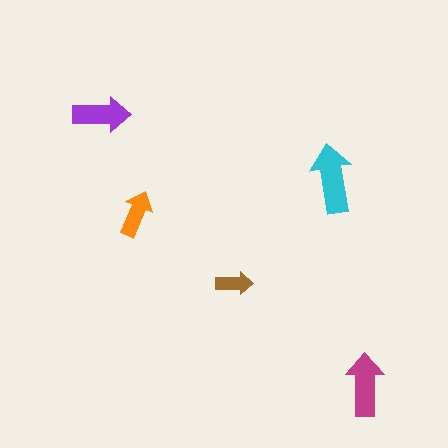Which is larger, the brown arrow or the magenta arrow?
The magenta one.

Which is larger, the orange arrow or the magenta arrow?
The magenta one.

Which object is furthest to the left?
The purple arrow is leftmost.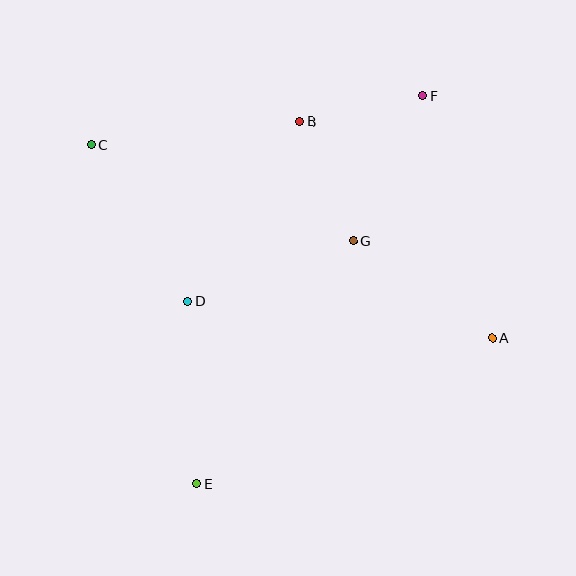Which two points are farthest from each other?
Points E and F are farthest from each other.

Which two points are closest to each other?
Points B and F are closest to each other.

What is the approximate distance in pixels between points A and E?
The distance between A and E is approximately 330 pixels.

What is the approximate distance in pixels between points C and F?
The distance between C and F is approximately 335 pixels.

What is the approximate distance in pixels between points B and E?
The distance between B and E is approximately 376 pixels.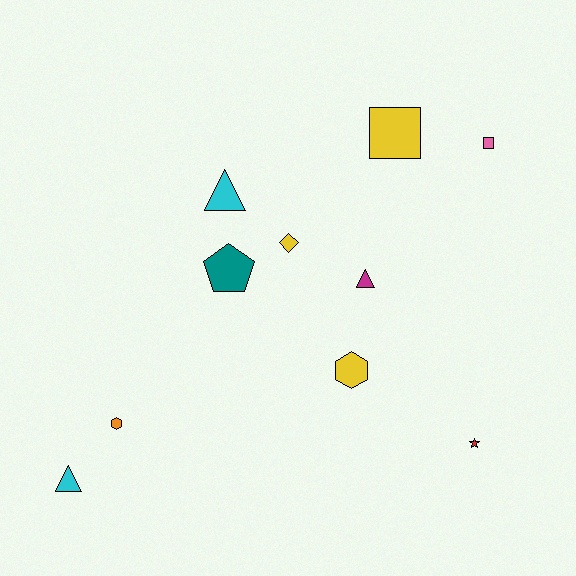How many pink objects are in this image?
There is 1 pink object.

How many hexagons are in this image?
There are 2 hexagons.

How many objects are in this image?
There are 10 objects.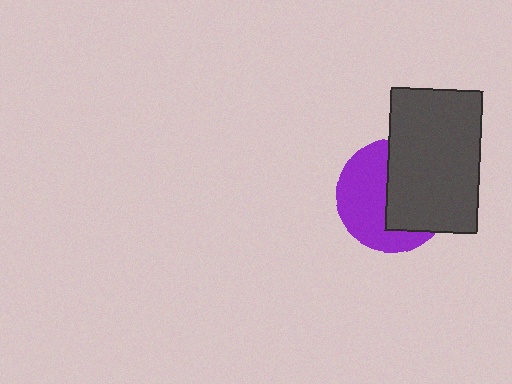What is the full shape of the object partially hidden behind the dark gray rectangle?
The partially hidden object is a purple circle.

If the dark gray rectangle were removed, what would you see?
You would see the complete purple circle.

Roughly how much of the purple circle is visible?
About half of it is visible (roughly 50%).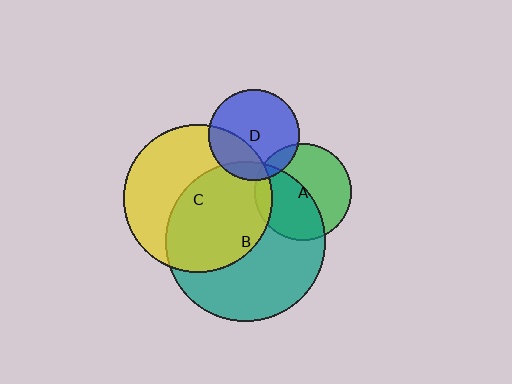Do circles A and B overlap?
Yes.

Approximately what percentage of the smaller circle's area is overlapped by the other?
Approximately 50%.